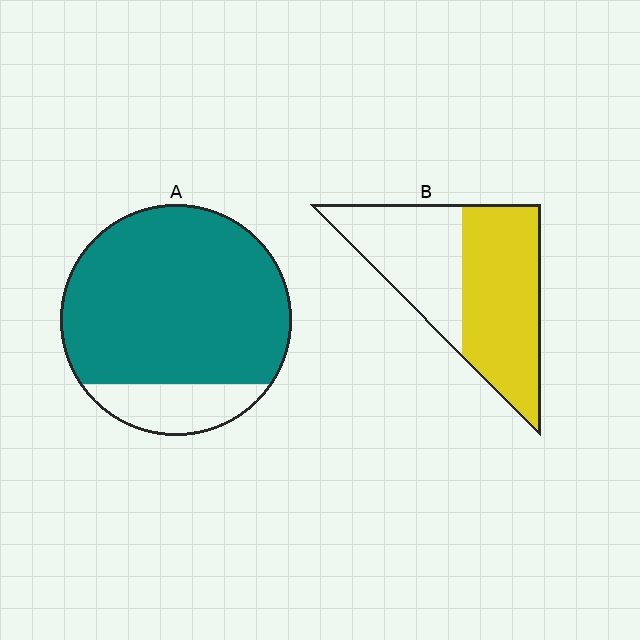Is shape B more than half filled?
Yes.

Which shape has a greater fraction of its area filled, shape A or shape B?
Shape A.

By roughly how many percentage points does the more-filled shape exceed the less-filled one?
By roughly 25 percentage points (A over B).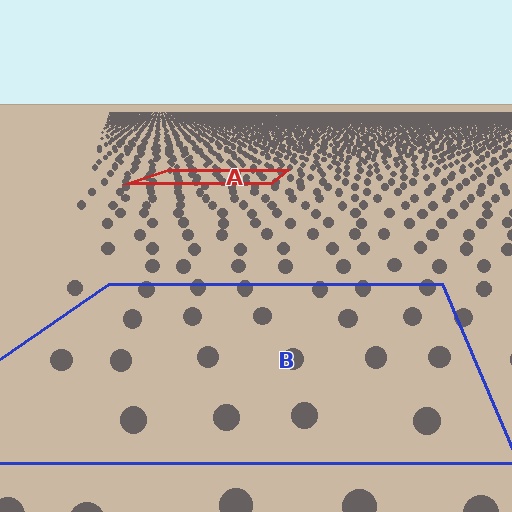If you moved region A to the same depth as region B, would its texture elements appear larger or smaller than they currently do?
They would appear larger. At a closer depth, the same texture elements are projected at a bigger on-screen size.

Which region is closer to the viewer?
Region B is closer. The texture elements there are larger and more spread out.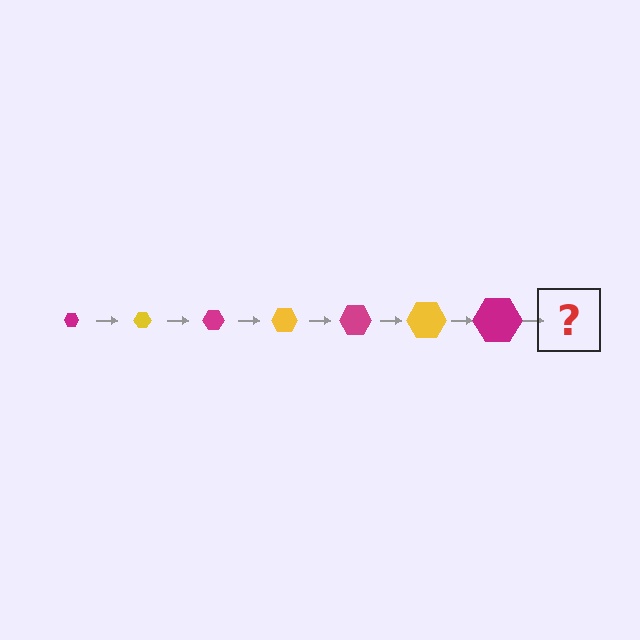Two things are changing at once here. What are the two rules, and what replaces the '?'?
The two rules are that the hexagon grows larger each step and the color cycles through magenta and yellow. The '?' should be a yellow hexagon, larger than the previous one.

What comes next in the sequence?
The next element should be a yellow hexagon, larger than the previous one.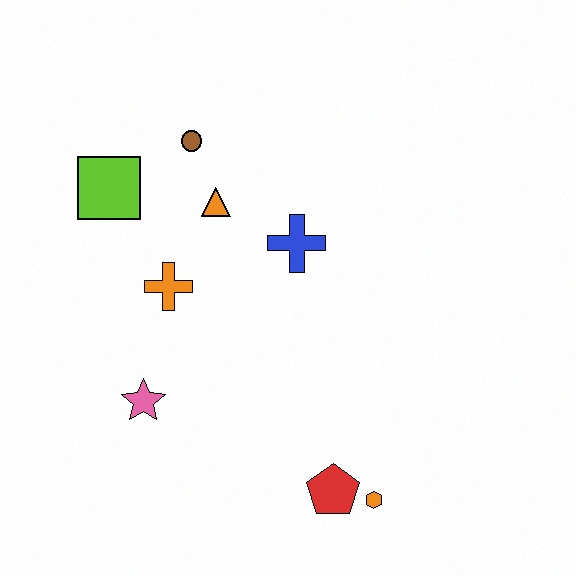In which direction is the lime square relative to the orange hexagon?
The lime square is above the orange hexagon.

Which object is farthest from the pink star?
The brown circle is farthest from the pink star.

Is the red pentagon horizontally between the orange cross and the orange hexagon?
Yes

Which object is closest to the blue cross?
The orange triangle is closest to the blue cross.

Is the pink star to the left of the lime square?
No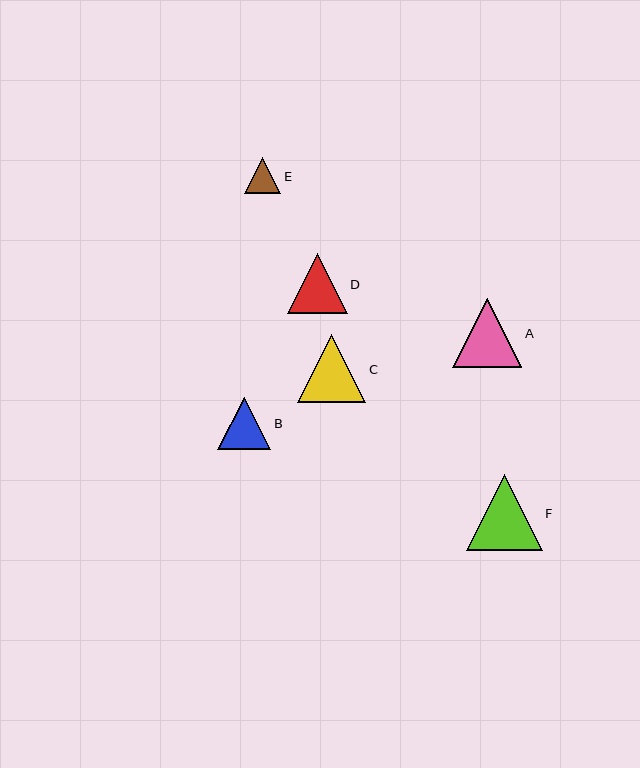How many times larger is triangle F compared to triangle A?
Triangle F is approximately 1.1 times the size of triangle A.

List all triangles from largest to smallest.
From largest to smallest: F, A, C, D, B, E.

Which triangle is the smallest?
Triangle E is the smallest with a size of approximately 37 pixels.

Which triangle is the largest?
Triangle F is the largest with a size of approximately 76 pixels.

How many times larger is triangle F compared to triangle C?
Triangle F is approximately 1.1 times the size of triangle C.